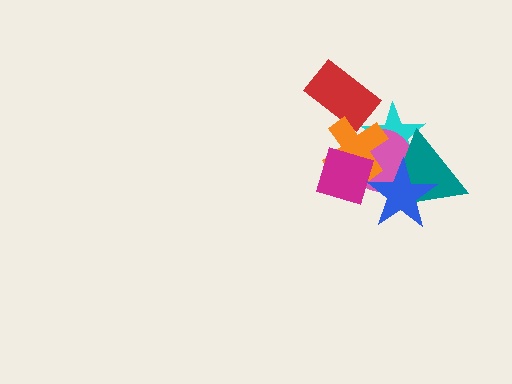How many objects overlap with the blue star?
4 objects overlap with the blue star.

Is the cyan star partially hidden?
Yes, it is partially covered by another shape.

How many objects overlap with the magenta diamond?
3 objects overlap with the magenta diamond.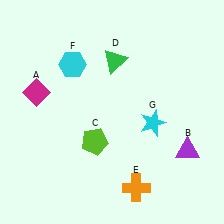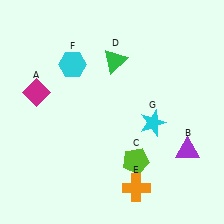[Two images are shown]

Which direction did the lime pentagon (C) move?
The lime pentagon (C) moved right.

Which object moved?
The lime pentagon (C) moved right.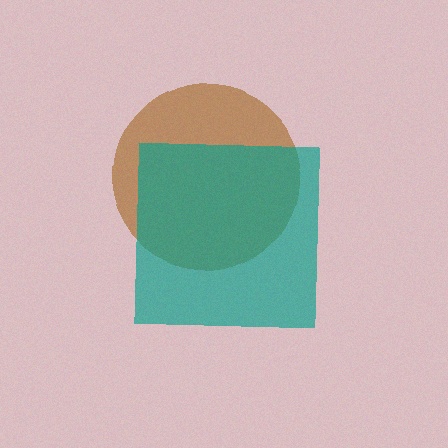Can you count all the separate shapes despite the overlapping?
Yes, there are 2 separate shapes.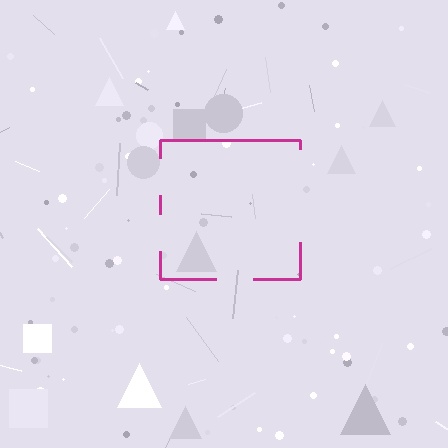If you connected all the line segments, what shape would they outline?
They would outline a square.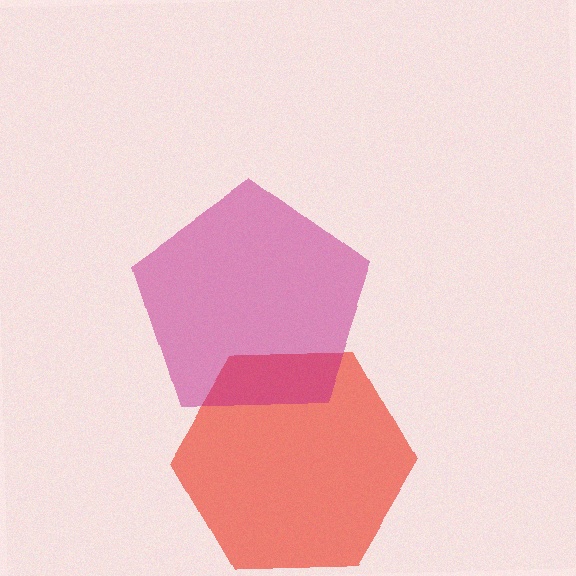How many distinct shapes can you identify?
There are 2 distinct shapes: a red hexagon, a magenta pentagon.